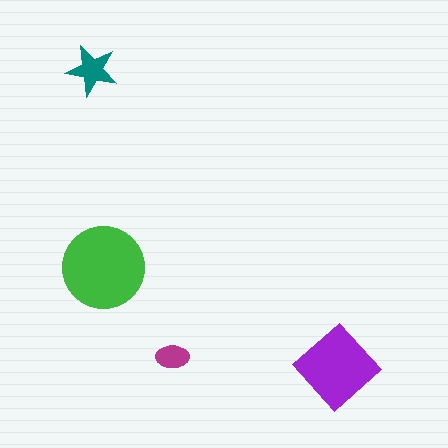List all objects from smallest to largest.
The magenta ellipse, the teal star, the purple diamond, the green circle.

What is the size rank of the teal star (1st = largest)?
3rd.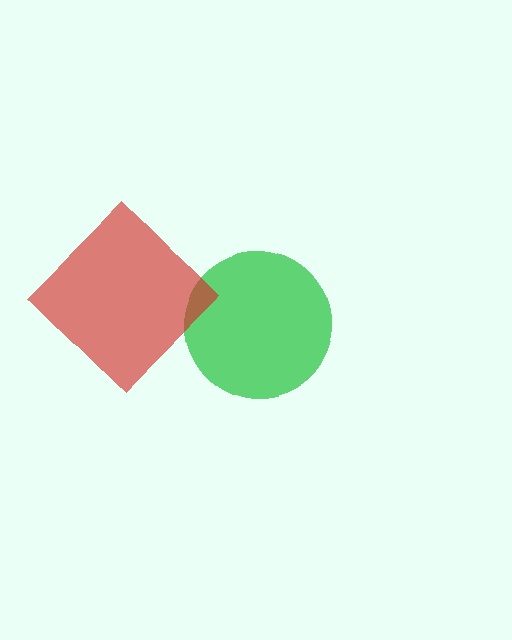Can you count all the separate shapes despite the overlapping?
Yes, there are 2 separate shapes.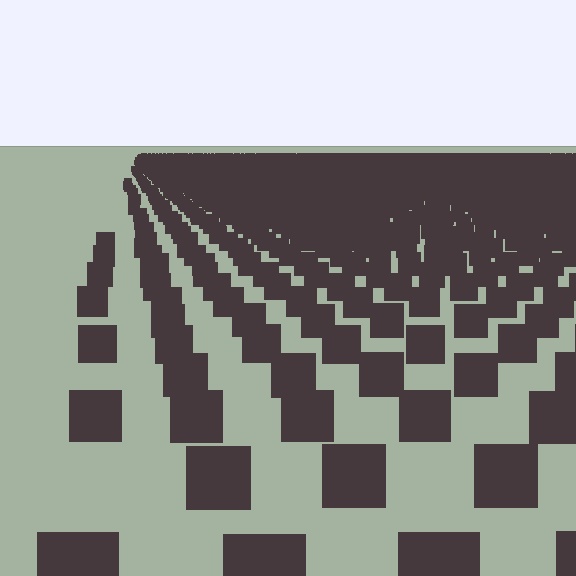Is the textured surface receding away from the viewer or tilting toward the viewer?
The surface is receding away from the viewer. Texture elements get smaller and denser toward the top.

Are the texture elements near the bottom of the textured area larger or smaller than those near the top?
Larger. Near the bottom, elements are closer to the viewer and appear at a bigger on-screen size.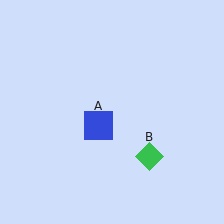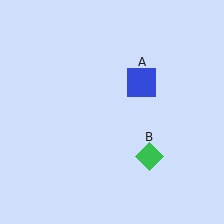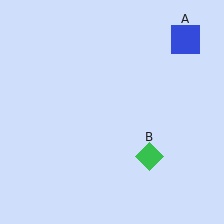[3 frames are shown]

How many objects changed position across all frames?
1 object changed position: blue square (object A).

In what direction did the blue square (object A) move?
The blue square (object A) moved up and to the right.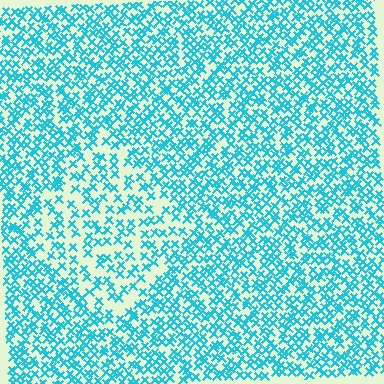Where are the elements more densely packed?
The elements are more densely packed outside the diamond boundary.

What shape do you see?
I see a diamond.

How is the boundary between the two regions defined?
The boundary is defined by a change in element density (approximately 1.7x ratio). All elements are the same color, size, and shape.